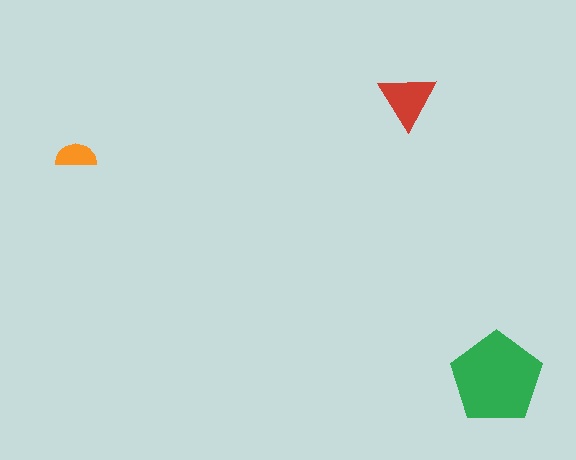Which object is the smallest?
The orange semicircle.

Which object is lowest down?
The green pentagon is bottommost.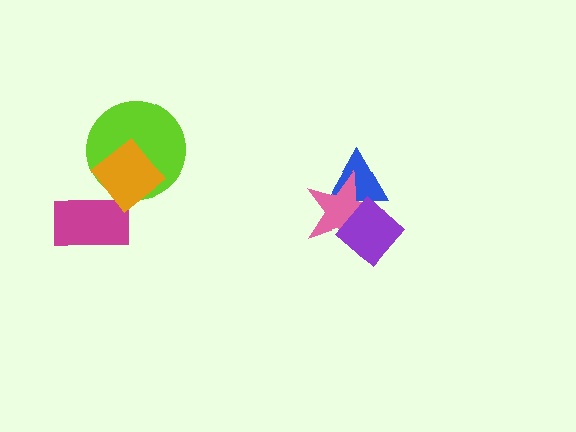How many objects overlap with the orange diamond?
2 objects overlap with the orange diamond.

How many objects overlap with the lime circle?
1 object overlaps with the lime circle.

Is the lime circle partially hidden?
Yes, it is partially covered by another shape.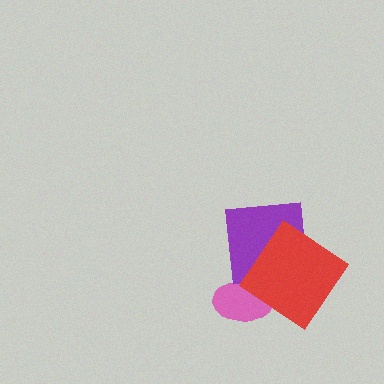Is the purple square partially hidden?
Yes, it is partially covered by another shape.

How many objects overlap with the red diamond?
2 objects overlap with the red diamond.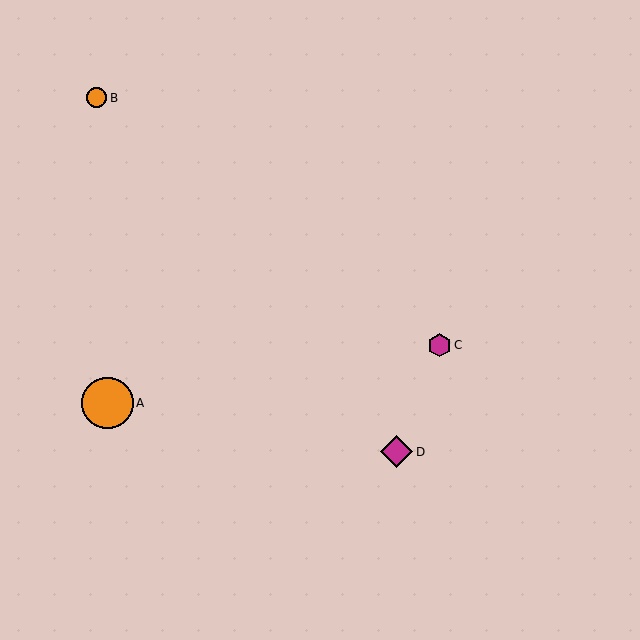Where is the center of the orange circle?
The center of the orange circle is at (107, 403).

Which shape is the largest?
The orange circle (labeled A) is the largest.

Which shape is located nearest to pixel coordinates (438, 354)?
The magenta hexagon (labeled C) at (440, 345) is nearest to that location.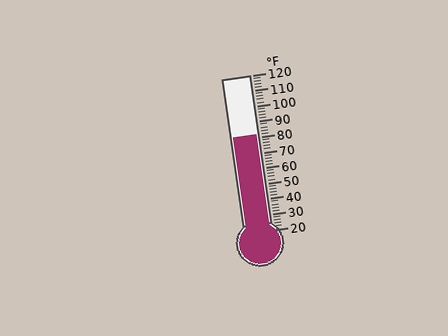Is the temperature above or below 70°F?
The temperature is above 70°F.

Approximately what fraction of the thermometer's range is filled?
The thermometer is filled to approximately 60% of its range.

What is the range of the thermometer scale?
The thermometer scale ranges from 20°F to 120°F.